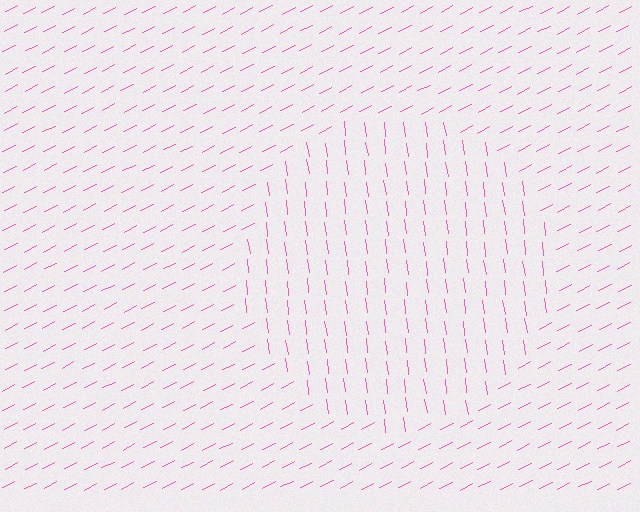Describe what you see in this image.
The image is filled with small pink line segments. A circle region in the image has lines oriented differently from the surrounding lines, creating a visible texture boundary.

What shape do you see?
I see a circle.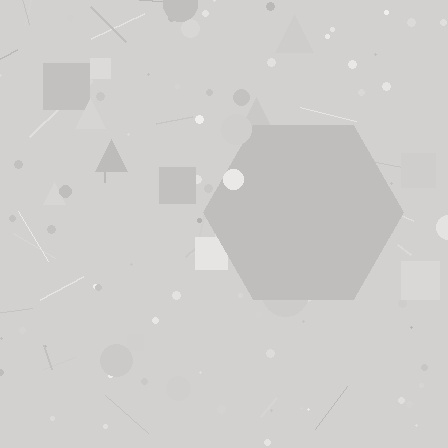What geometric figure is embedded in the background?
A hexagon is embedded in the background.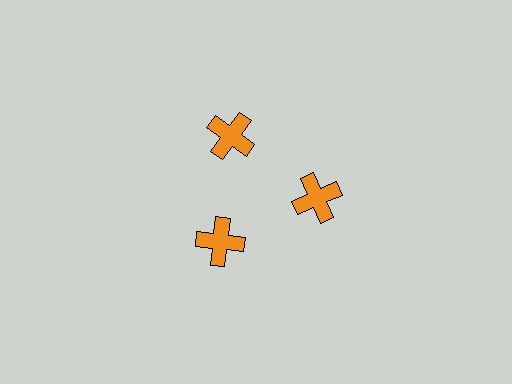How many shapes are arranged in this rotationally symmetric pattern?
There are 3 shapes, arranged in 3 groups of 1.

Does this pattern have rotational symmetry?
Yes, this pattern has 3-fold rotational symmetry. It looks the same after rotating 120 degrees around the center.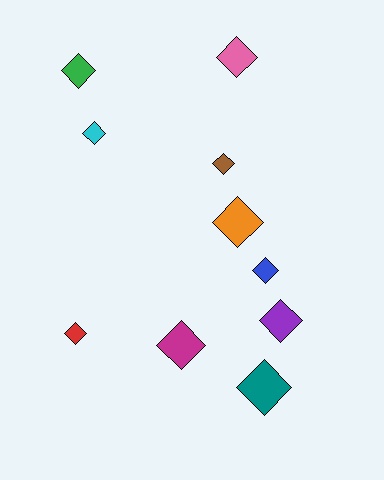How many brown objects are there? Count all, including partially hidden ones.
There is 1 brown object.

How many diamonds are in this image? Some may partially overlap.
There are 10 diamonds.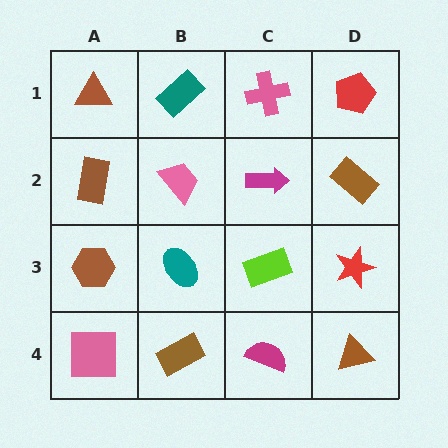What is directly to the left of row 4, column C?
A brown rectangle.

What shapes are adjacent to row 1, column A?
A brown rectangle (row 2, column A), a teal rectangle (row 1, column B).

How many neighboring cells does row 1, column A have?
2.